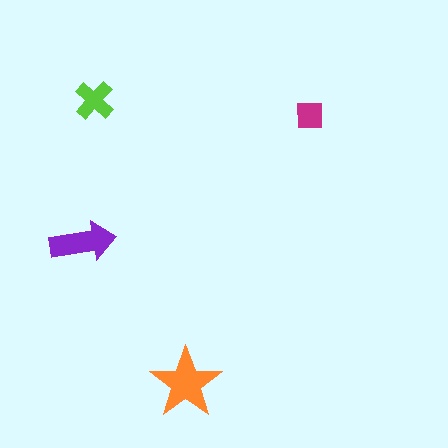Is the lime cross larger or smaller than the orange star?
Smaller.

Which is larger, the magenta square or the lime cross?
The lime cross.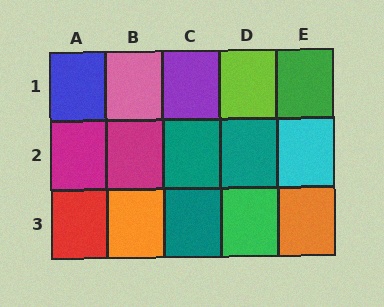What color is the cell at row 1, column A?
Blue.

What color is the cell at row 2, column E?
Cyan.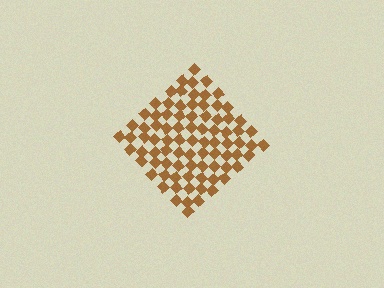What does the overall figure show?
The overall figure shows a diamond.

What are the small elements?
The small elements are diamonds.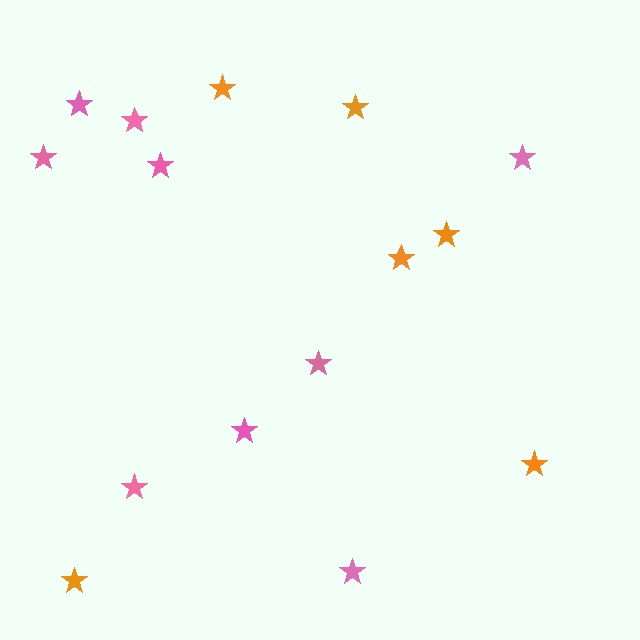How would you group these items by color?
There are 2 groups: one group of orange stars (6) and one group of pink stars (9).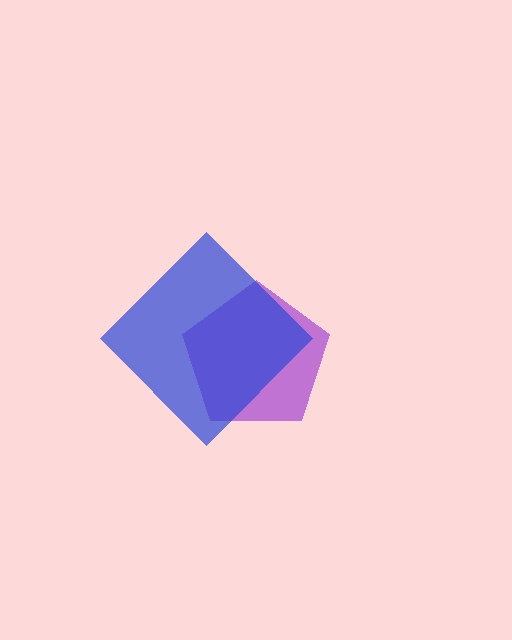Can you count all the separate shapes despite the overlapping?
Yes, there are 2 separate shapes.